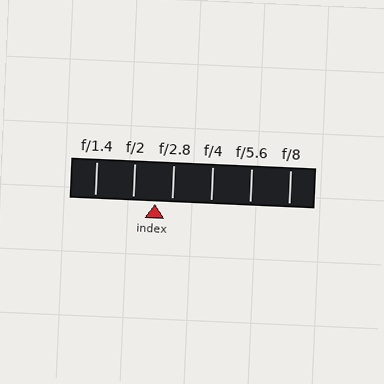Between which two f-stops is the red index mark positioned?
The index mark is between f/2 and f/2.8.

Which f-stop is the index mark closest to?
The index mark is closest to f/2.8.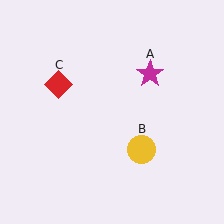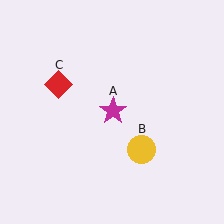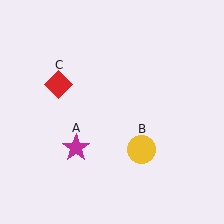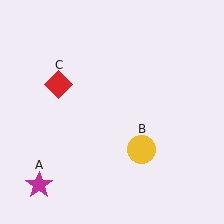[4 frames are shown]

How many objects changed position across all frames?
1 object changed position: magenta star (object A).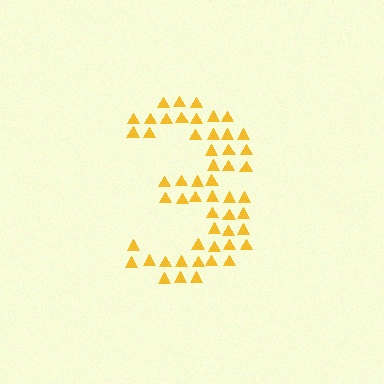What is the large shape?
The large shape is the digit 3.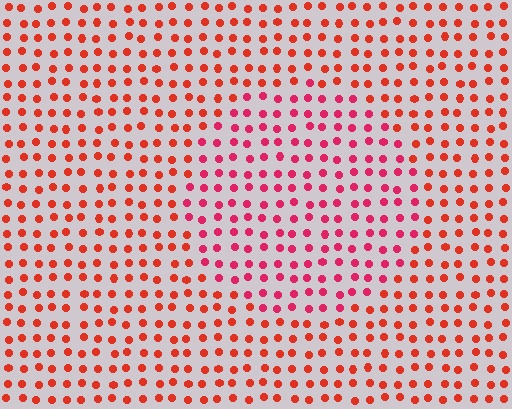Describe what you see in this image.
The image is filled with small red elements in a uniform arrangement. A circle-shaped region is visible where the elements are tinted to a slightly different hue, forming a subtle color boundary.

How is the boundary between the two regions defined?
The boundary is defined purely by a slight shift in hue (about 26 degrees). Spacing, size, and orientation are identical on both sides.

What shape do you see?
I see a circle.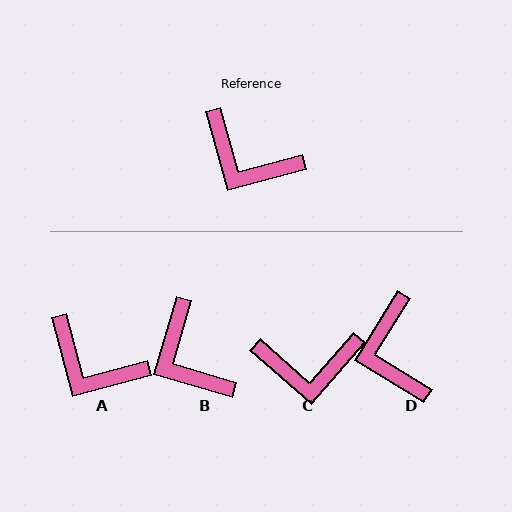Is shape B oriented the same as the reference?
No, it is off by about 31 degrees.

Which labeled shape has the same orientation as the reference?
A.